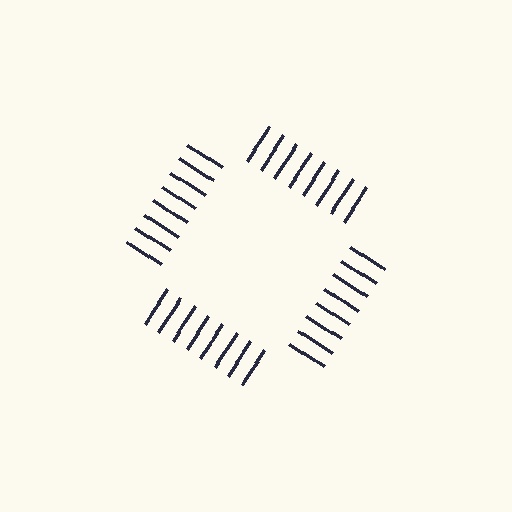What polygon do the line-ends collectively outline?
An illusory square — the line segments terminate on its edges but no continuous stroke is drawn.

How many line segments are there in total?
32 — 8 along each of the 4 edges.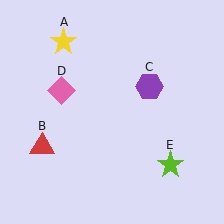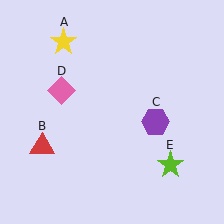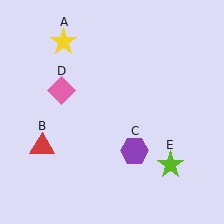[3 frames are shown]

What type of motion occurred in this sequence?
The purple hexagon (object C) rotated clockwise around the center of the scene.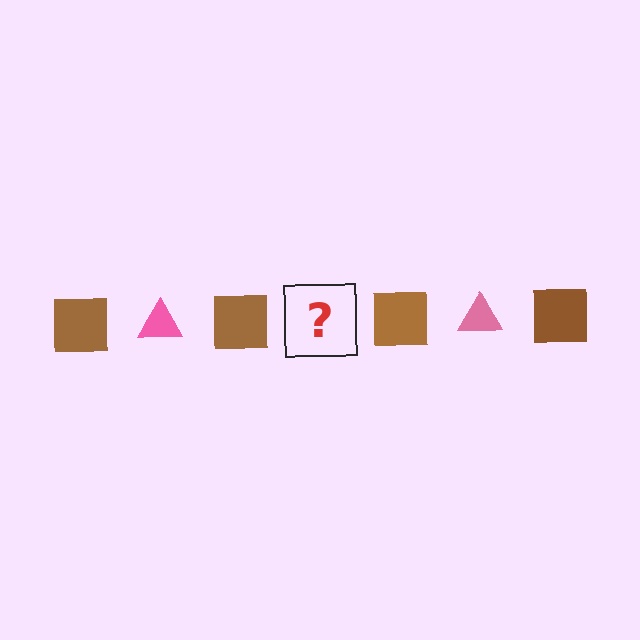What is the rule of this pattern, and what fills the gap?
The rule is that the pattern alternates between brown square and pink triangle. The gap should be filled with a pink triangle.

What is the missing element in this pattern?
The missing element is a pink triangle.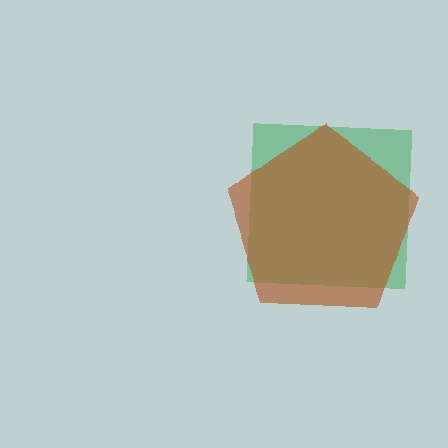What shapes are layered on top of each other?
The layered shapes are: a green square, a brown pentagon.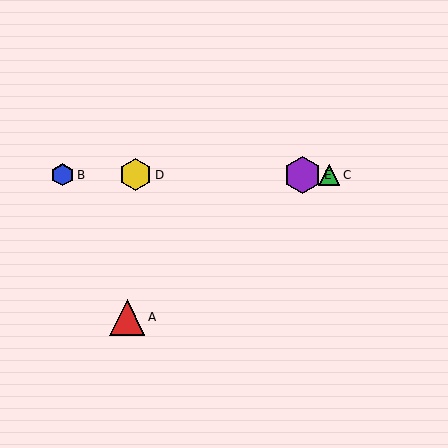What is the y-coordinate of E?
Object E is at y≈175.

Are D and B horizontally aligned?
Yes, both are at y≈175.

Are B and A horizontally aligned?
No, B is at y≈175 and A is at y≈317.